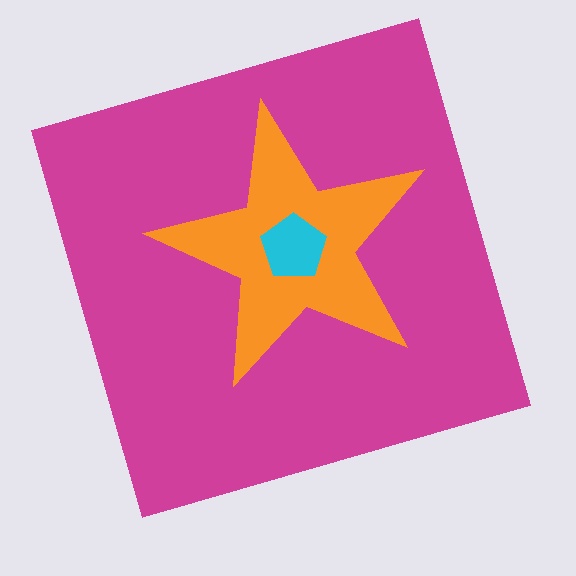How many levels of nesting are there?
3.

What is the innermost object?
The cyan pentagon.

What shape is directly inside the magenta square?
The orange star.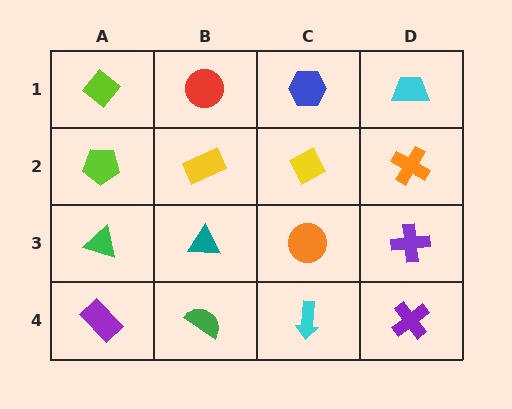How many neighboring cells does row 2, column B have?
4.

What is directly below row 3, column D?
A purple cross.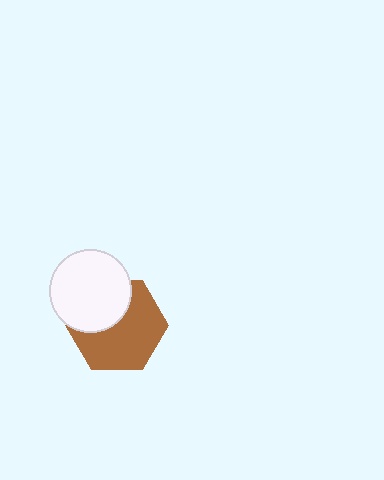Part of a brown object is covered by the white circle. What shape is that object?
It is a hexagon.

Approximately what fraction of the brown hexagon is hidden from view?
Roughly 36% of the brown hexagon is hidden behind the white circle.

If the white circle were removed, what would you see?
You would see the complete brown hexagon.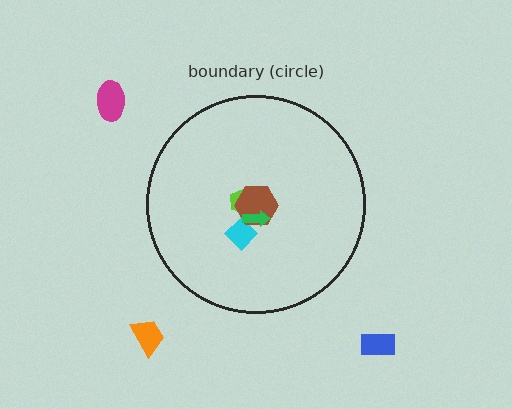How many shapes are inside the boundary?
4 inside, 3 outside.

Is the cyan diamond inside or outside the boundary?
Inside.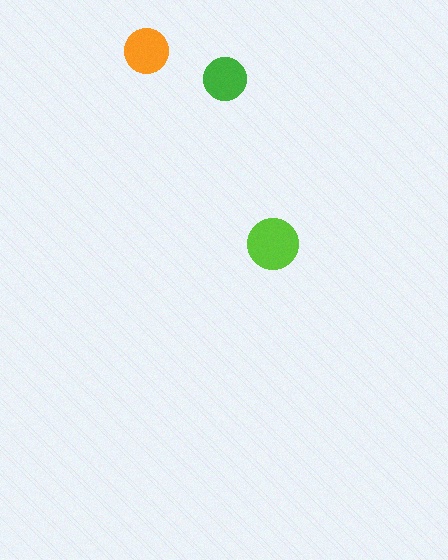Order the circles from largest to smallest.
the lime one, the orange one, the green one.